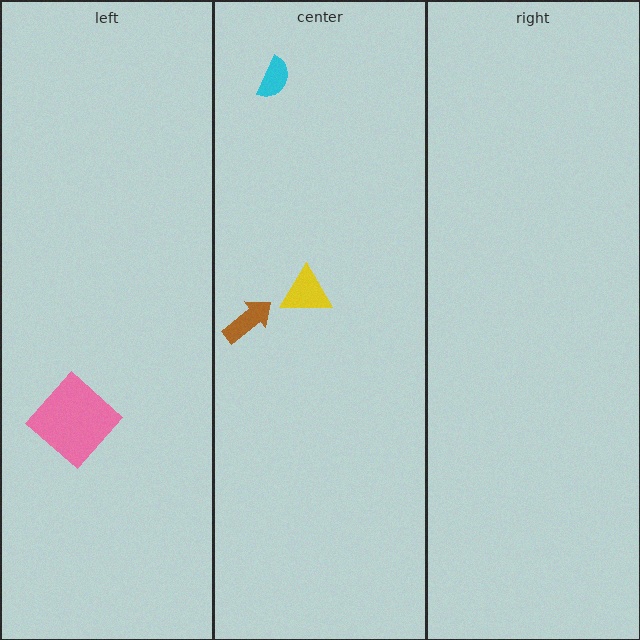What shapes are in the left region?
The pink diamond.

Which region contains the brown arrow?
The center region.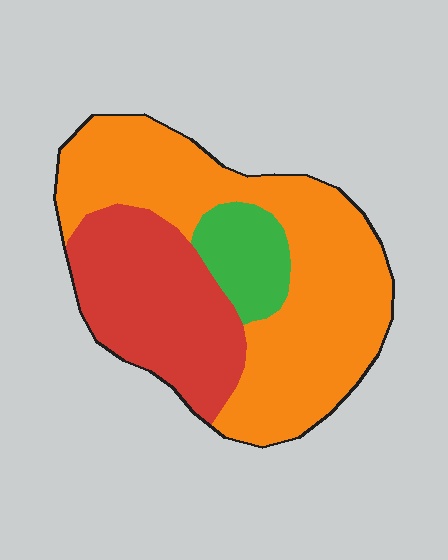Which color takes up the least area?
Green, at roughly 10%.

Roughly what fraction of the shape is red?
Red takes up between a quarter and a half of the shape.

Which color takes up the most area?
Orange, at roughly 60%.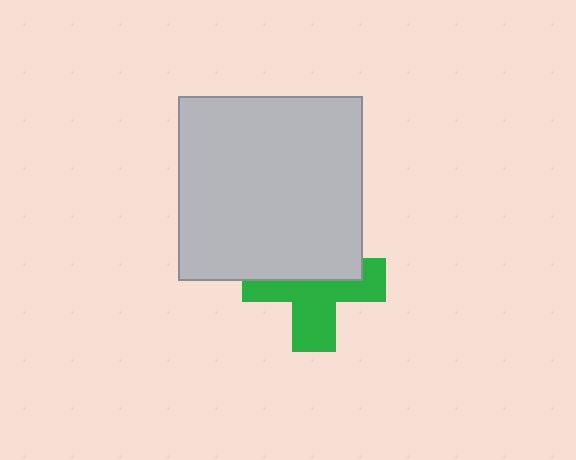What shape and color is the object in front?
The object in front is a light gray square.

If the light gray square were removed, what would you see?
You would see the complete green cross.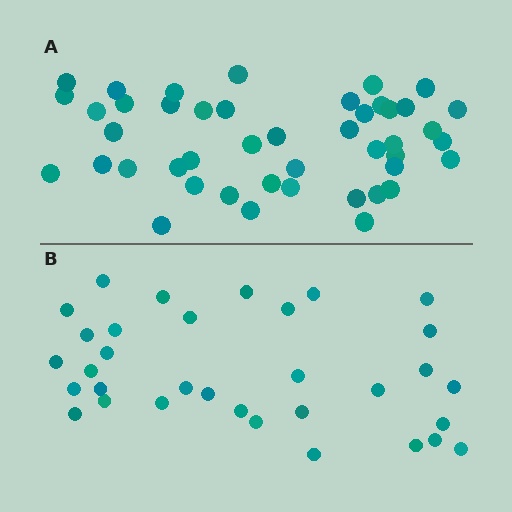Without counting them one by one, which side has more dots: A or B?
Region A (the top region) has more dots.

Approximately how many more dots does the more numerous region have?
Region A has roughly 12 or so more dots than region B.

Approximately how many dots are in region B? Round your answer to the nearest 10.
About 30 dots. (The exact count is 33, which rounds to 30.)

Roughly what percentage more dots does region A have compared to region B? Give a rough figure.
About 35% more.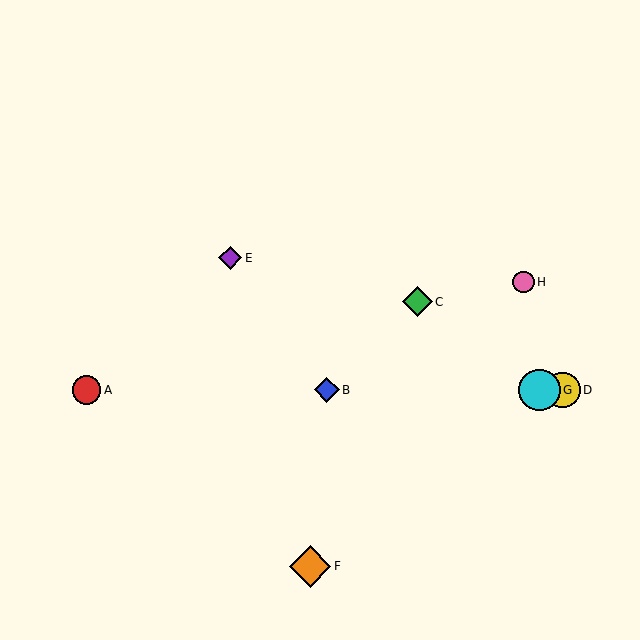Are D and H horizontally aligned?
No, D is at y≈390 and H is at y≈282.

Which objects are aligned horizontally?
Objects A, B, D, G are aligned horizontally.